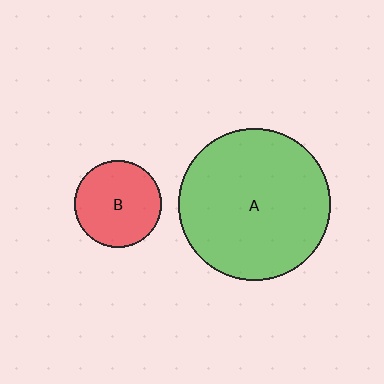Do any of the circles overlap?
No, none of the circles overlap.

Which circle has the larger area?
Circle A (green).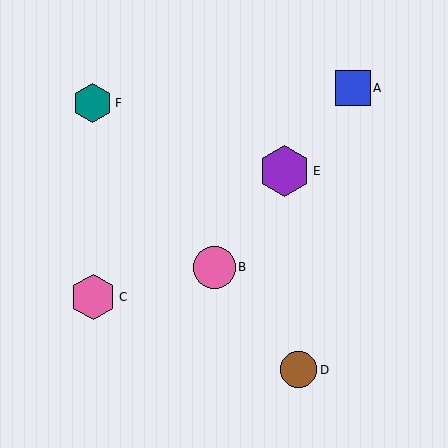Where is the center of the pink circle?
The center of the pink circle is at (214, 267).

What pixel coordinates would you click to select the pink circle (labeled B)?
Click at (214, 267) to select the pink circle B.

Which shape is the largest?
The purple hexagon (labeled E) is the largest.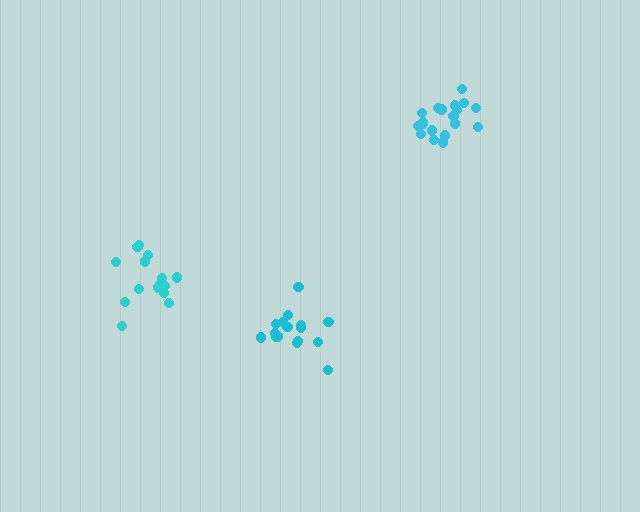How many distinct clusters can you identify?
There are 3 distinct clusters.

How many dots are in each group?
Group 1: 16 dots, Group 2: 16 dots, Group 3: 19 dots (51 total).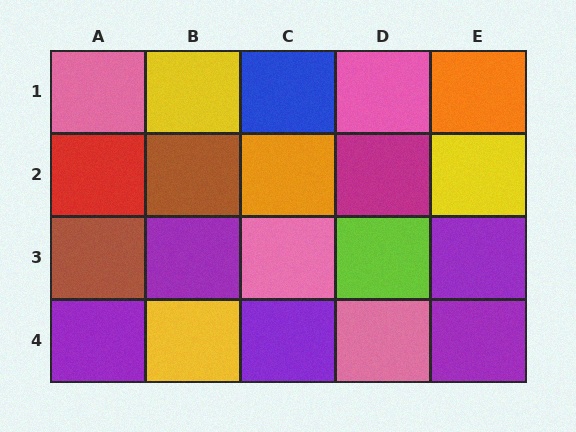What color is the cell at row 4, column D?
Pink.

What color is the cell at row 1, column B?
Yellow.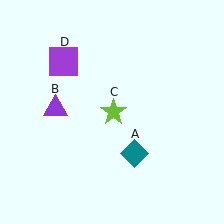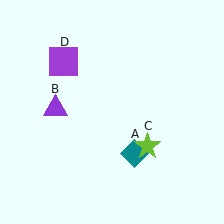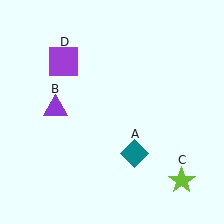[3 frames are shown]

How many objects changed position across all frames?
1 object changed position: lime star (object C).